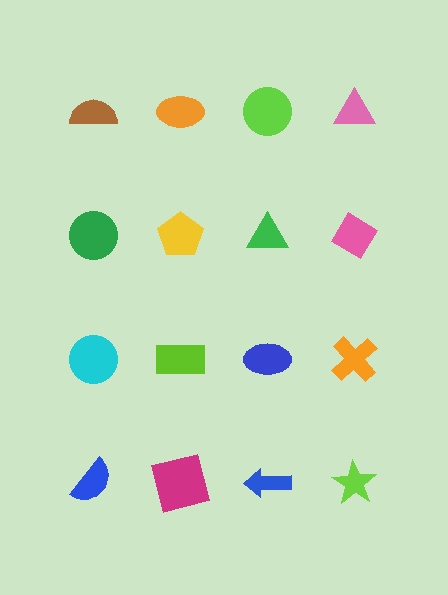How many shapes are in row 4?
4 shapes.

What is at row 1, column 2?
An orange ellipse.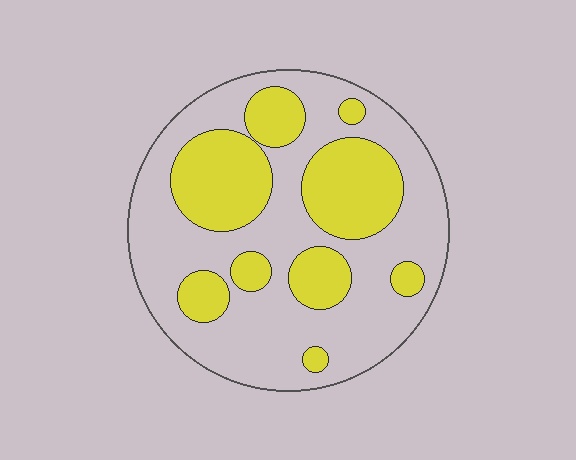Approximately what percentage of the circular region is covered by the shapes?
Approximately 35%.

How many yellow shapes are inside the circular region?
9.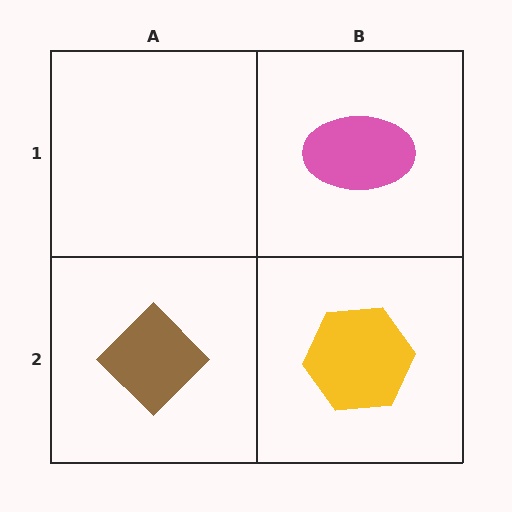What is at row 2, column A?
A brown diamond.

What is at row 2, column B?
A yellow hexagon.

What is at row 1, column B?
A pink ellipse.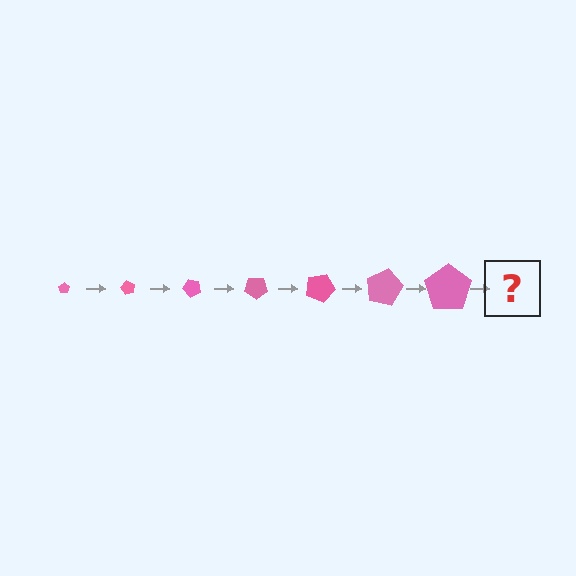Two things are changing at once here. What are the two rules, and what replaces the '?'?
The two rules are that the pentagon grows larger each step and it rotates 60 degrees each step. The '?' should be a pentagon, larger than the previous one and rotated 420 degrees from the start.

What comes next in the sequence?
The next element should be a pentagon, larger than the previous one and rotated 420 degrees from the start.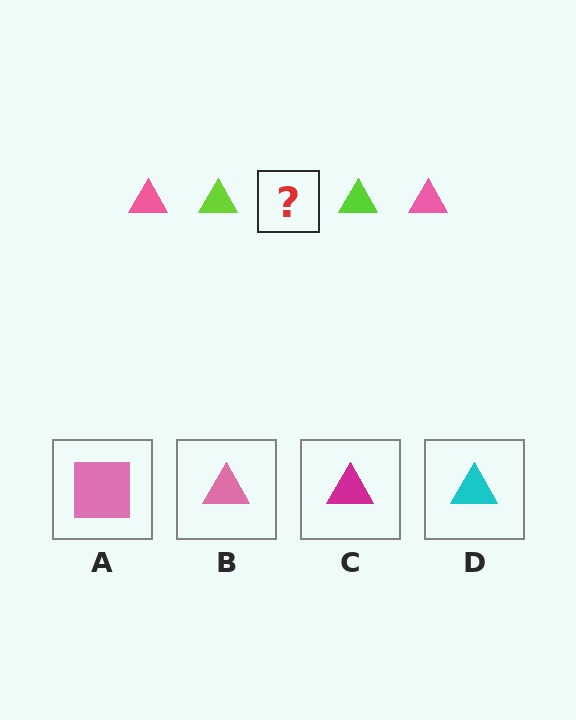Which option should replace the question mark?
Option B.